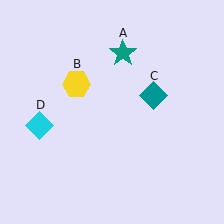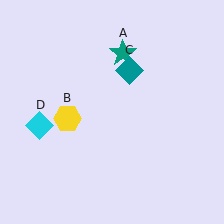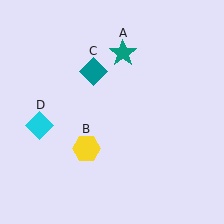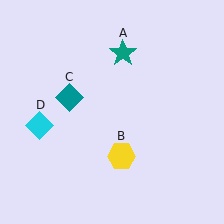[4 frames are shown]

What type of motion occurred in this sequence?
The yellow hexagon (object B), teal diamond (object C) rotated counterclockwise around the center of the scene.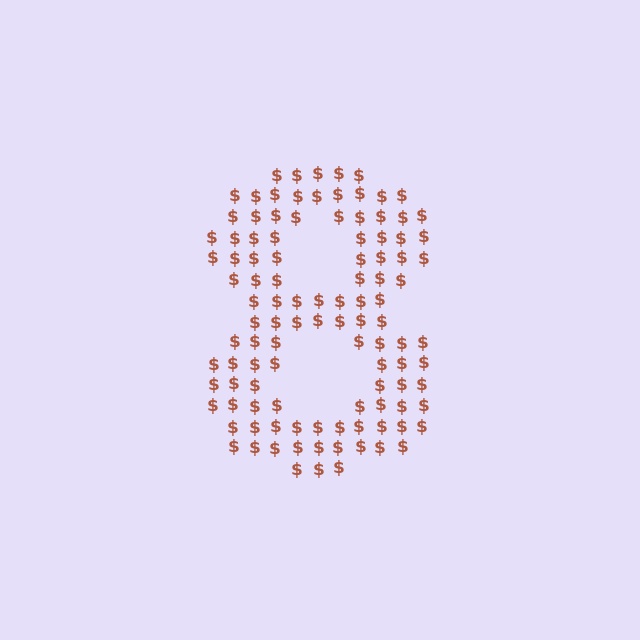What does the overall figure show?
The overall figure shows the digit 8.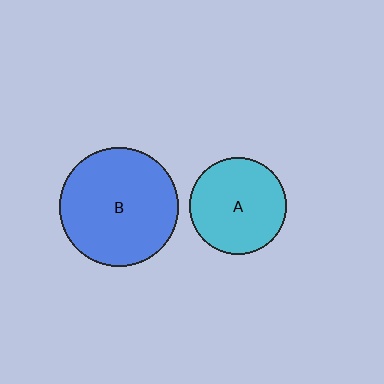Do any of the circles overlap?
No, none of the circles overlap.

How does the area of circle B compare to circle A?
Approximately 1.5 times.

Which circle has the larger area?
Circle B (blue).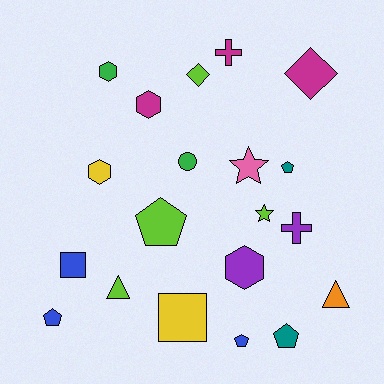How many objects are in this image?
There are 20 objects.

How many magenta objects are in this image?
There are 3 magenta objects.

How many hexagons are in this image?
There are 4 hexagons.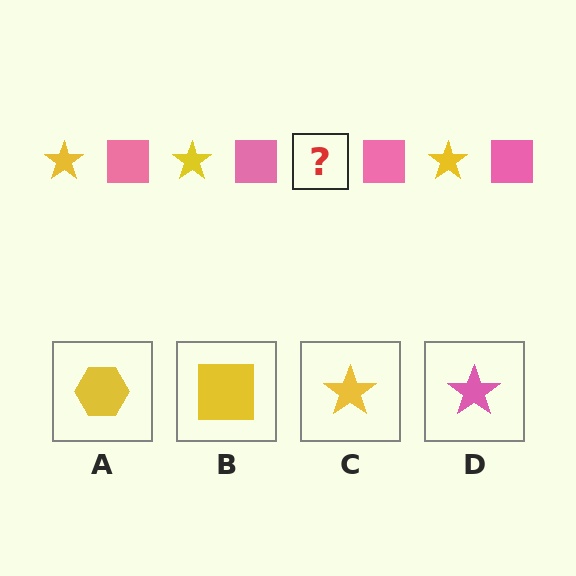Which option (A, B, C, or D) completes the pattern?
C.